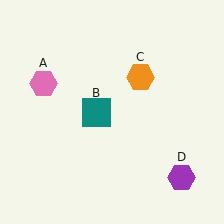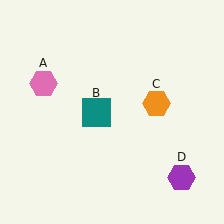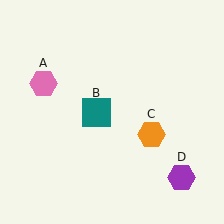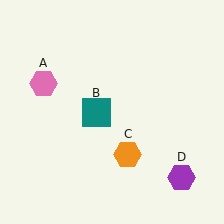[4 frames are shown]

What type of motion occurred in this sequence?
The orange hexagon (object C) rotated clockwise around the center of the scene.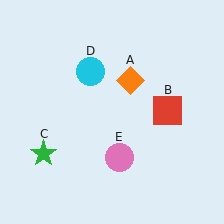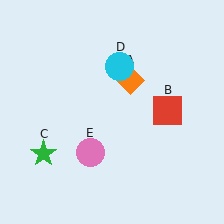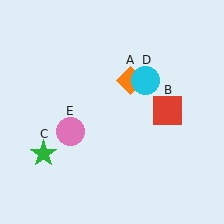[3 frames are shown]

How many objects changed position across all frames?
2 objects changed position: cyan circle (object D), pink circle (object E).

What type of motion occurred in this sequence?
The cyan circle (object D), pink circle (object E) rotated clockwise around the center of the scene.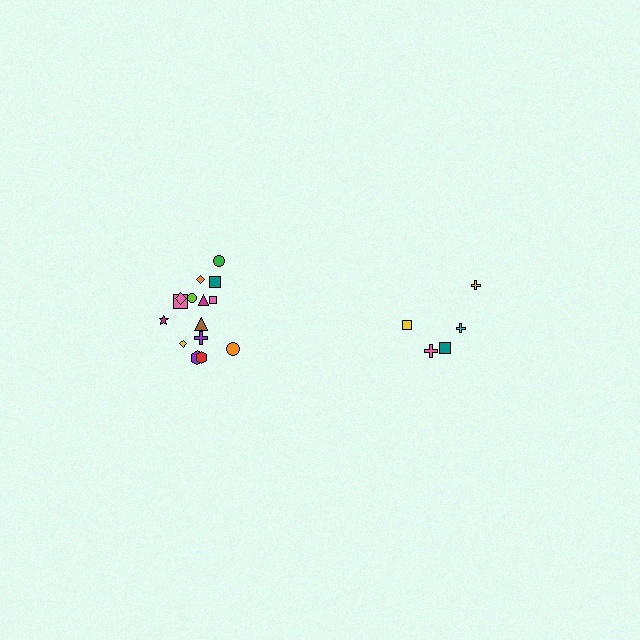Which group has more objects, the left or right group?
The left group.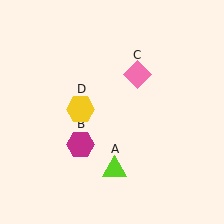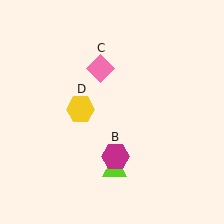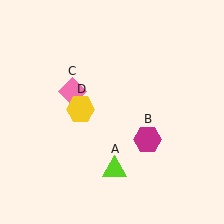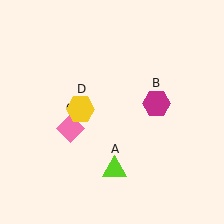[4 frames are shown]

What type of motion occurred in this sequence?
The magenta hexagon (object B), pink diamond (object C) rotated counterclockwise around the center of the scene.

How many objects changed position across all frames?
2 objects changed position: magenta hexagon (object B), pink diamond (object C).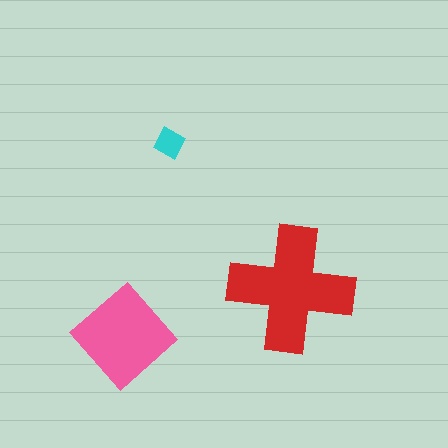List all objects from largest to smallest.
The red cross, the pink diamond, the cyan diamond.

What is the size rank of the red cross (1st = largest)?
1st.